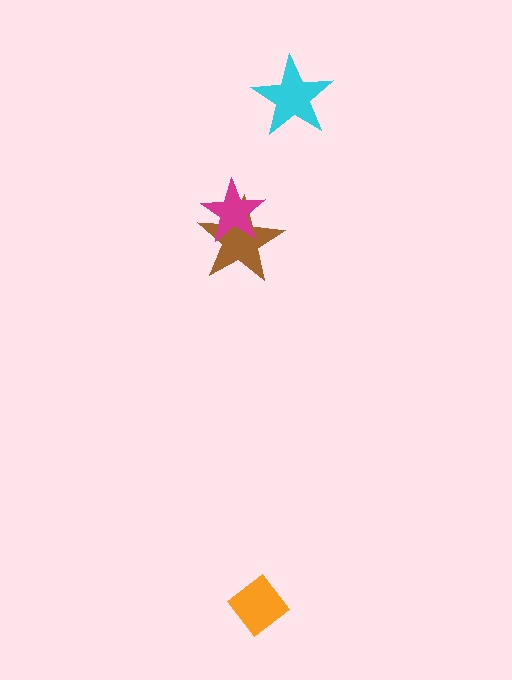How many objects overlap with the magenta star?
1 object overlaps with the magenta star.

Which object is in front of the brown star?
The magenta star is in front of the brown star.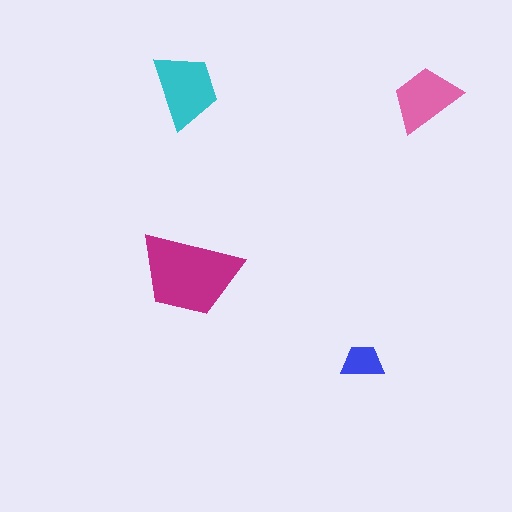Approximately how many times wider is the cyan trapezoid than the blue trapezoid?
About 2 times wider.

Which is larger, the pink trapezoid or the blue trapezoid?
The pink one.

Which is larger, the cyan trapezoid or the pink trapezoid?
The cyan one.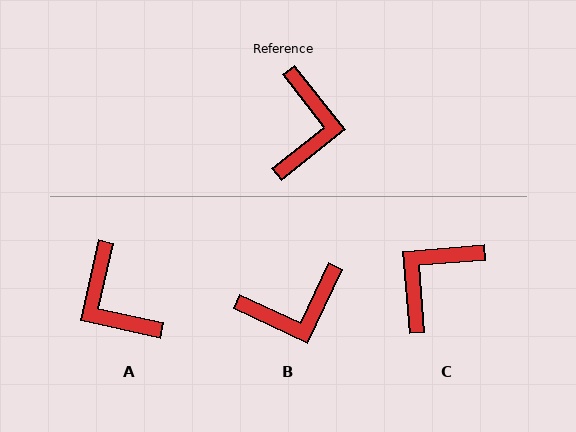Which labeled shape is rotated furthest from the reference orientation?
C, about 147 degrees away.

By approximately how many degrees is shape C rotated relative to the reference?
Approximately 147 degrees counter-clockwise.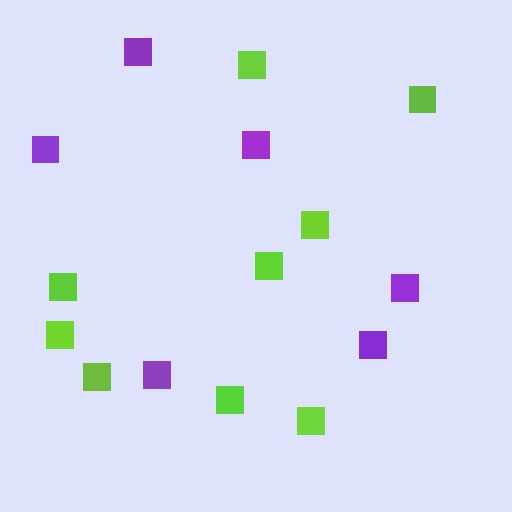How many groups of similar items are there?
There are 2 groups: one group of lime squares (9) and one group of purple squares (6).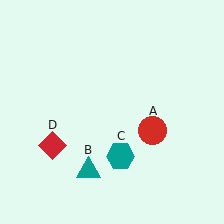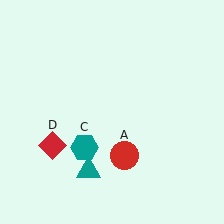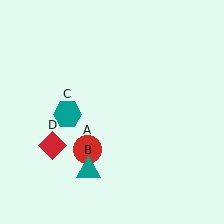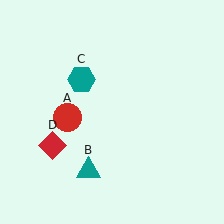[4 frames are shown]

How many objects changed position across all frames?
2 objects changed position: red circle (object A), teal hexagon (object C).